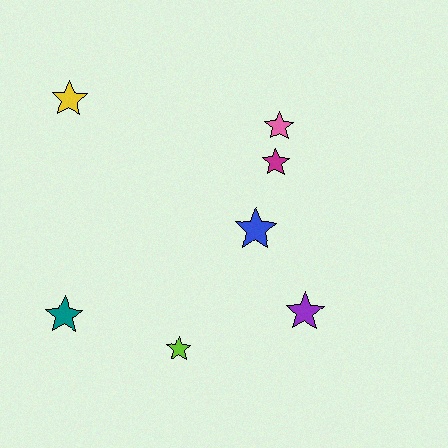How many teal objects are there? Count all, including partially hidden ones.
There is 1 teal object.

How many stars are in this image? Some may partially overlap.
There are 7 stars.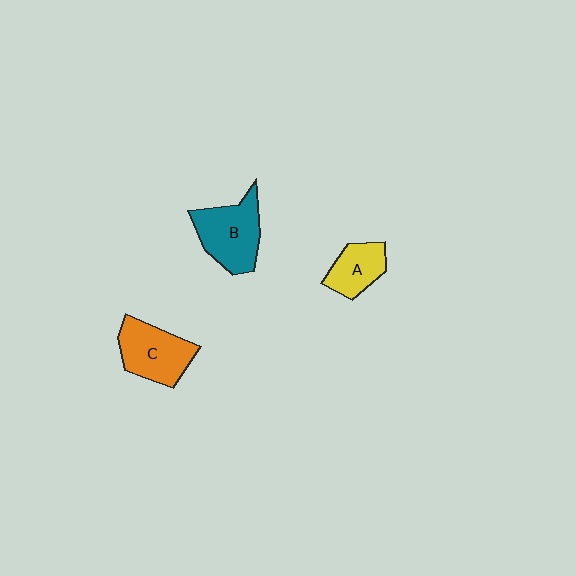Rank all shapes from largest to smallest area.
From largest to smallest: B (teal), C (orange), A (yellow).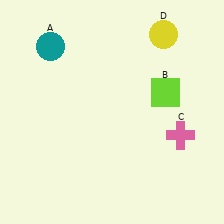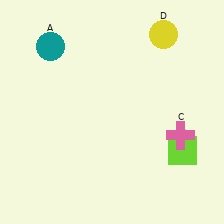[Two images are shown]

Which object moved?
The lime square (B) moved down.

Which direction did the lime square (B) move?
The lime square (B) moved down.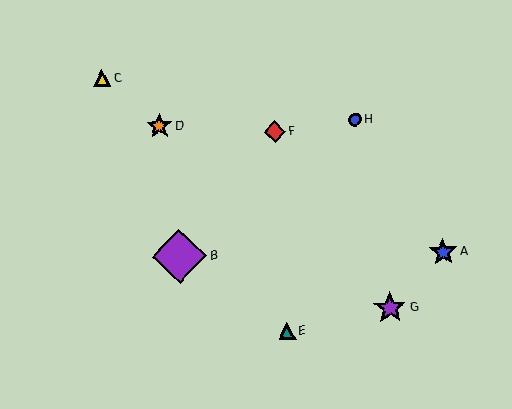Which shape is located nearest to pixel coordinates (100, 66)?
The yellow triangle (labeled C) at (102, 78) is nearest to that location.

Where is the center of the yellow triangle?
The center of the yellow triangle is at (102, 78).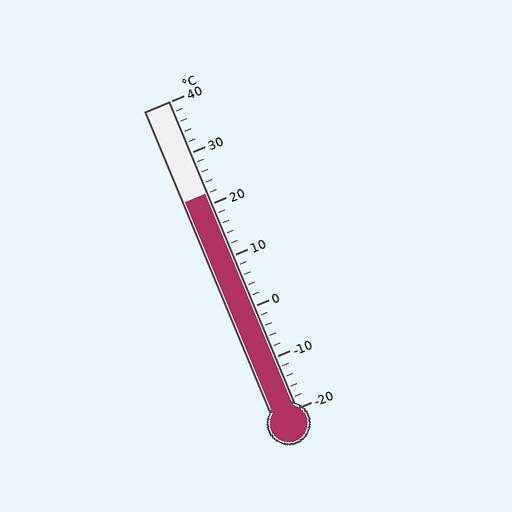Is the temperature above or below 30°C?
The temperature is below 30°C.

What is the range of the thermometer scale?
The thermometer scale ranges from -20°C to 40°C.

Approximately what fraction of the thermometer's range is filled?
The thermometer is filled to approximately 70% of its range.